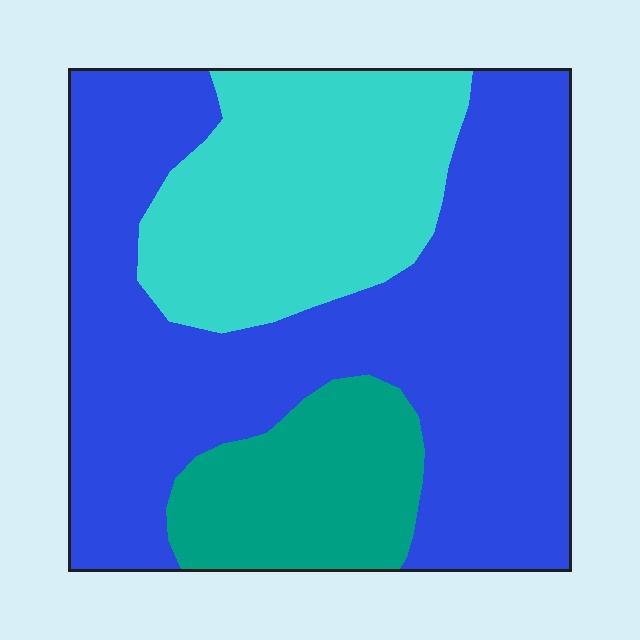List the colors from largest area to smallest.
From largest to smallest: blue, cyan, teal.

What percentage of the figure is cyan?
Cyan takes up between a sixth and a third of the figure.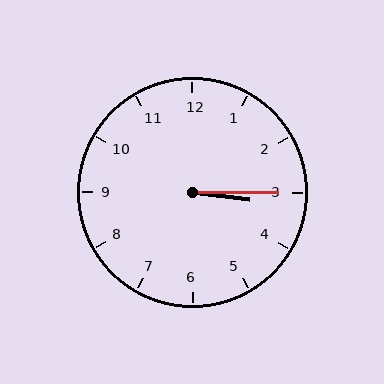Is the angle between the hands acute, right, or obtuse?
It is acute.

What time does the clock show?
3:15.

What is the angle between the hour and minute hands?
Approximately 8 degrees.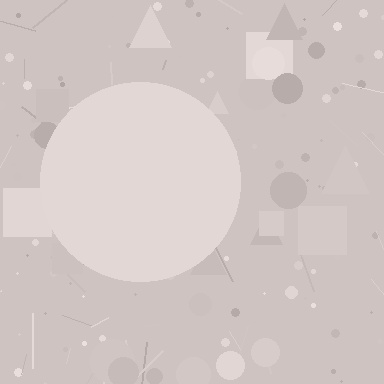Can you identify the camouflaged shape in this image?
The camouflaged shape is a circle.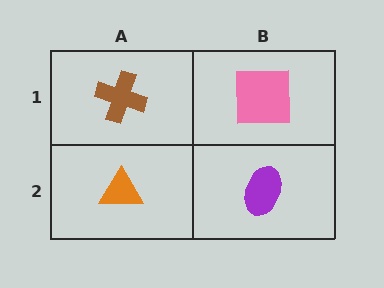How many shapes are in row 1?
2 shapes.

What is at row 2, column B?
A purple ellipse.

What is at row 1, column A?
A brown cross.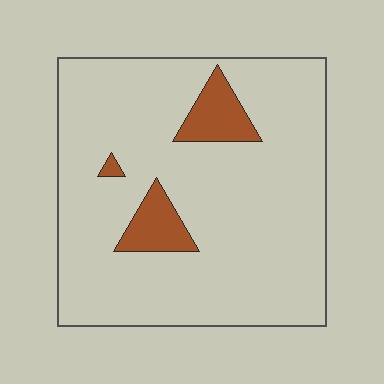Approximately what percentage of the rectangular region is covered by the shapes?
Approximately 10%.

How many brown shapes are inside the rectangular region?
3.